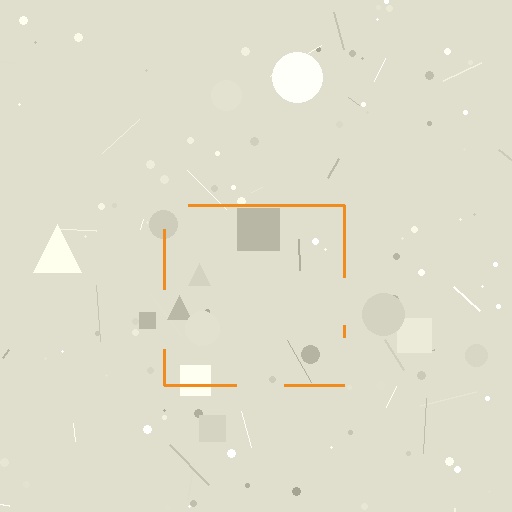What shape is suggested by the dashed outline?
The dashed outline suggests a square.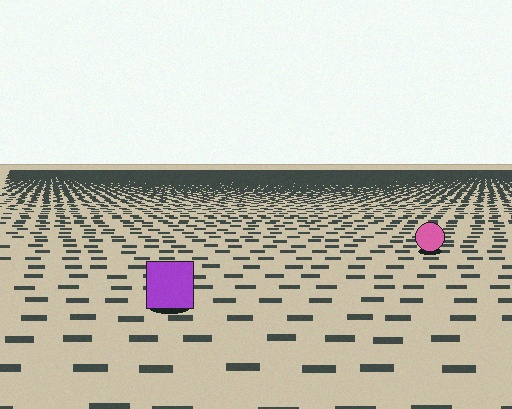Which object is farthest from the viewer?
The pink circle is farthest from the viewer. It appears smaller and the ground texture around it is denser.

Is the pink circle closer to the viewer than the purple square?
No. The purple square is closer — you can tell from the texture gradient: the ground texture is coarser near it.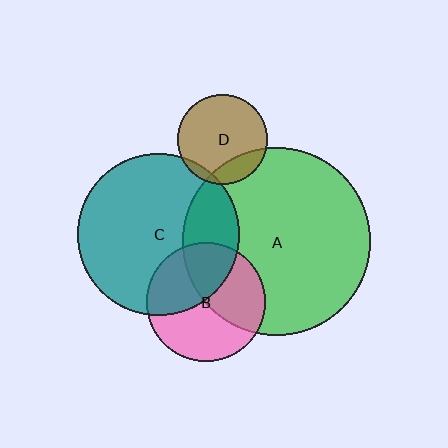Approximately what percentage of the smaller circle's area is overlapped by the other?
Approximately 45%.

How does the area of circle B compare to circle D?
Approximately 1.8 times.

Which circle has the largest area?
Circle A (green).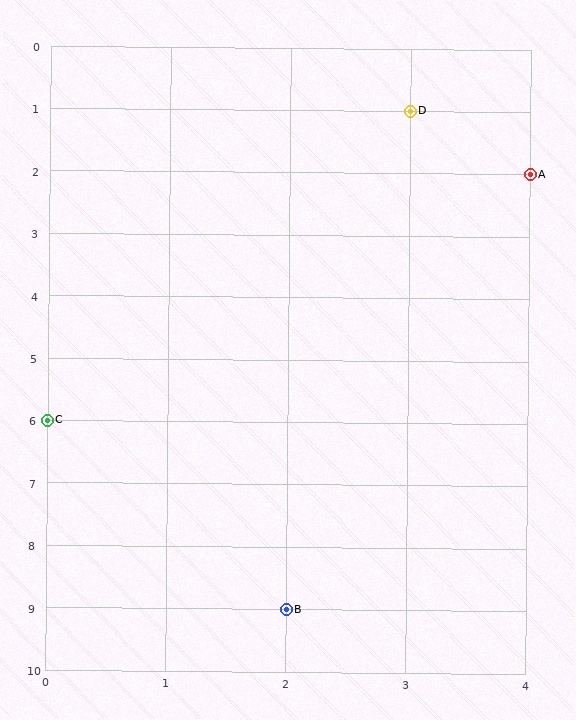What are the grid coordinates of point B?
Point B is at grid coordinates (2, 9).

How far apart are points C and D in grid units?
Points C and D are 3 columns and 5 rows apart (about 5.8 grid units diagonally).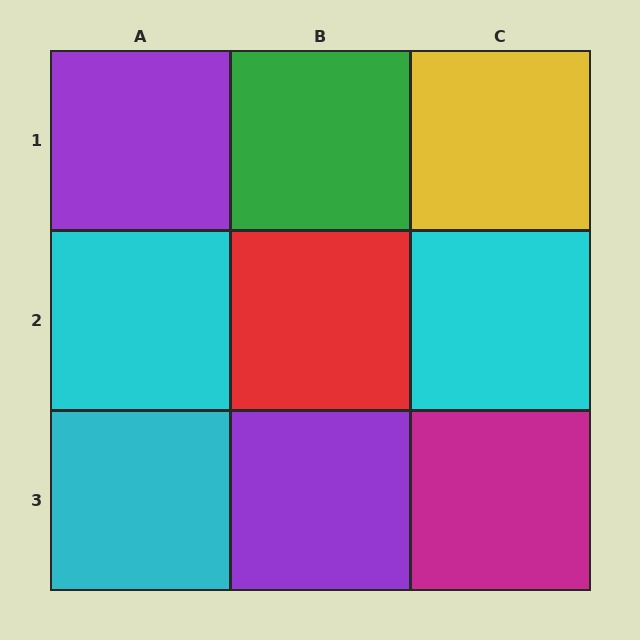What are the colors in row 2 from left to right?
Cyan, red, cyan.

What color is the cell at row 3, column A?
Cyan.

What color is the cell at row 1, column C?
Yellow.